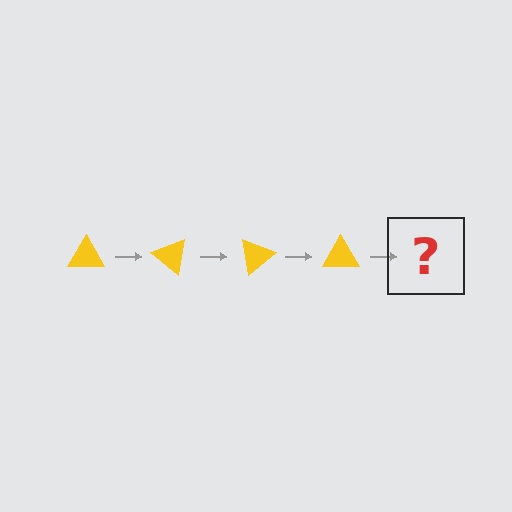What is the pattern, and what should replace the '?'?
The pattern is that the triangle rotates 40 degrees each step. The '?' should be a yellow triangle rotated 160 degrees.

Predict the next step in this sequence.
The next step is a yellow triangle rotated 160 degrees.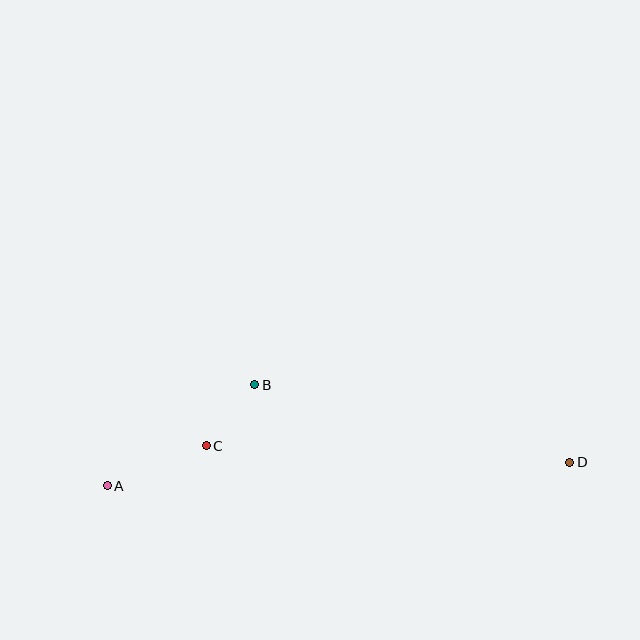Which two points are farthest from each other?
Points A and D are farthest from each other.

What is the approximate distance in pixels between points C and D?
The distance between C and D is approximately 363 pixels.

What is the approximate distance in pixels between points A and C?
The distance between A and C is approximately 107 pixels.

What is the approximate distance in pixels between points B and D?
The distance between B and D is approximately 324 pixels.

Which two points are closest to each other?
Points B and C are closest to each other.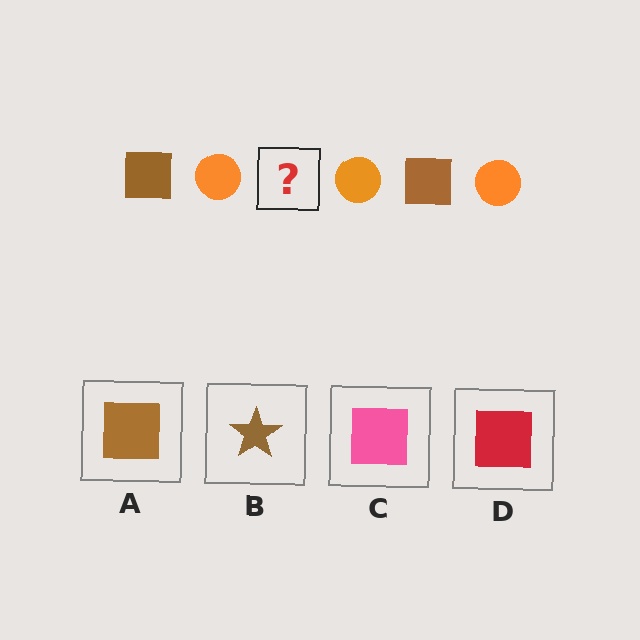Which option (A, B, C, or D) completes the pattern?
A.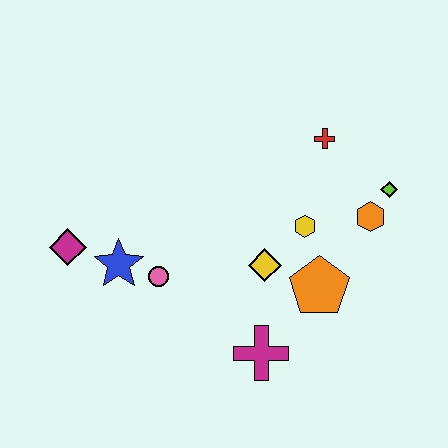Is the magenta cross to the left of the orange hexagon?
Yes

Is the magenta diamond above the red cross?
No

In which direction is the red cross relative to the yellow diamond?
The red cross is above the yellow diamond.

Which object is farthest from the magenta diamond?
The lime diamond is farthest from the magenta diamond.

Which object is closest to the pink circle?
The blue star is closest to the pink circle.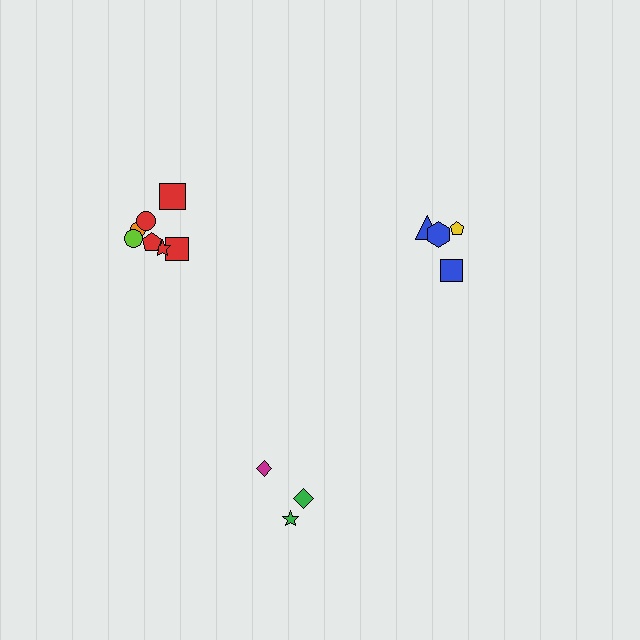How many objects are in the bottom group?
There are 3 objects.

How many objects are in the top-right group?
There are 4 objects.